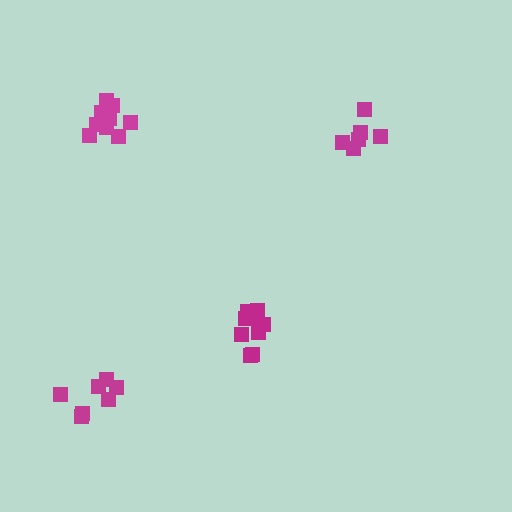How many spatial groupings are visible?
There are 4 spatial groupings.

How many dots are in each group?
Group 1: 11 dots, Group 2: 11 dots, Group 3: 6 dots, Group 4: 7 dots (35 total).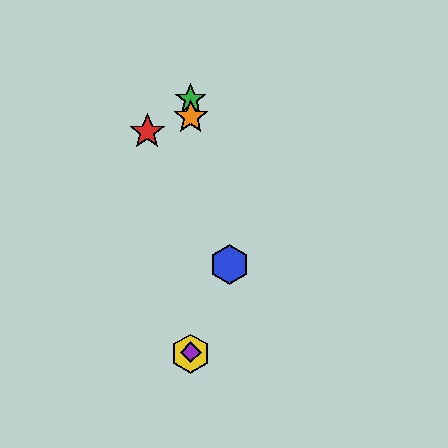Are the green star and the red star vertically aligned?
No, the green star is at x≈191 and the red star is at x≈147.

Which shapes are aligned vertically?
The green star, the yellow hexagon, the purple diamond, the orange star are aligned vertically.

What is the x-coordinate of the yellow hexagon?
The yellow hexagon is at x≈191.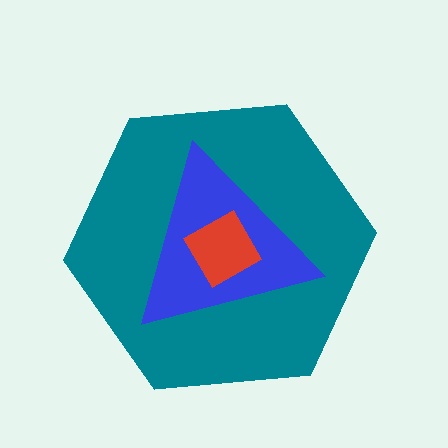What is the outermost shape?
The teal hexagon.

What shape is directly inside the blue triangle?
The red diamond.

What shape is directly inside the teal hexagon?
The blue triangle.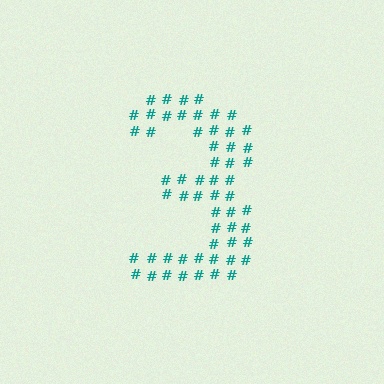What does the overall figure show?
The overall figure shows the digit 3.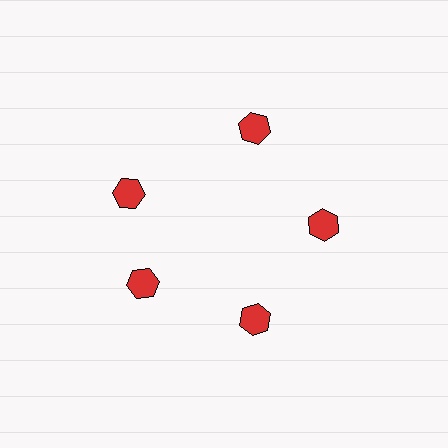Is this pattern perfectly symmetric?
No. The 5 red hexagons are arranged in a ring, but one element near the 10 o'clock position is rotated out of alignment along the ring, breaking the 5-fold rotational symmetry.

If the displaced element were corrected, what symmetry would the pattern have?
It would have 5-fold rotational symmetry — the pattern would map onto itself every 72 degrees.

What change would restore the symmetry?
The symmetry would be restored by rotating it back into even spacing with its neighbors so that all 5 hexagons sit at equal angles and equal distance from the center.